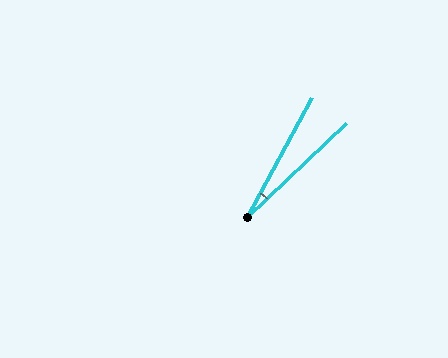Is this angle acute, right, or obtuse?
It is acute.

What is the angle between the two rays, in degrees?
Approximately 18 degrees.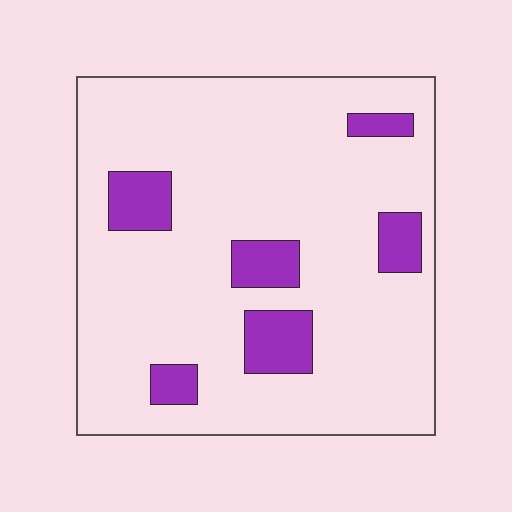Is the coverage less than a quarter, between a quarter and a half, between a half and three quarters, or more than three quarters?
Less than a quarter.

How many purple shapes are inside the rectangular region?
6.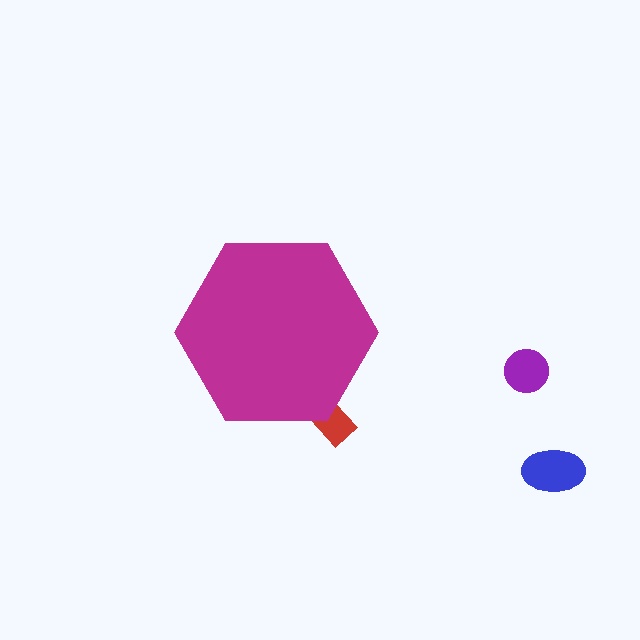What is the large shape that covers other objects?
A magenta hexagon.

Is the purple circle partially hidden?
No, the purple circle is fully visible.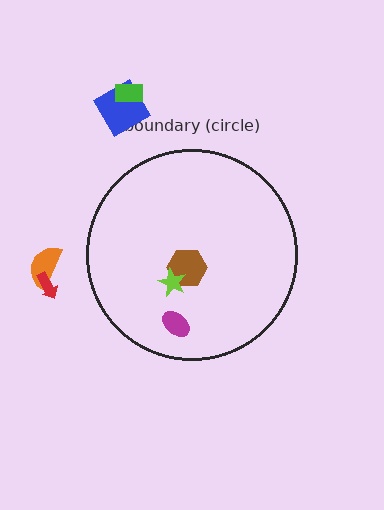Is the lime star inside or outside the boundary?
Inside.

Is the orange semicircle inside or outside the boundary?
Outside.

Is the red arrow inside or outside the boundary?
Outside.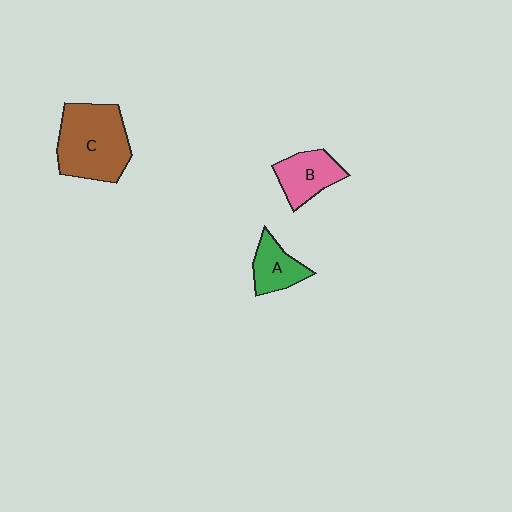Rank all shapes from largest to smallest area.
From largest to smallest: C (brown), B (pink), A (green).